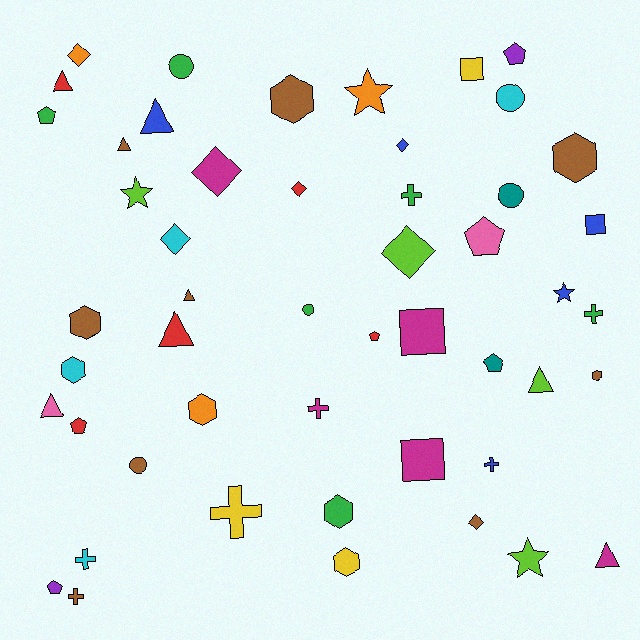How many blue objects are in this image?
There are 5 blue objects.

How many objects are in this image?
There are 50 objects.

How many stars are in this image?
There are 4 stars.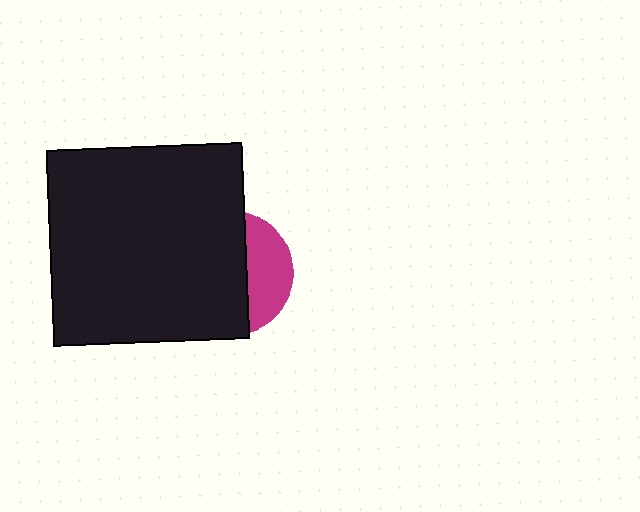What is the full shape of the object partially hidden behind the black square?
The partially hidden object is a magenta circle.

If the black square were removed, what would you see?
You would see the complete magenta circle.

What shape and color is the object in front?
The object in front is a black square.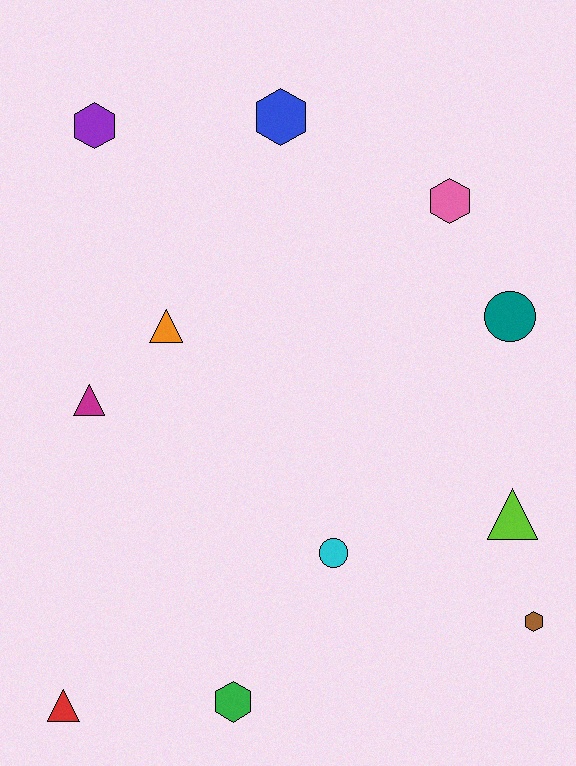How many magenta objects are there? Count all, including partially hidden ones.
There is 1 magenta object.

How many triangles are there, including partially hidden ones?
There are 4 triangles.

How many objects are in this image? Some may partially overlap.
There are 11 objects.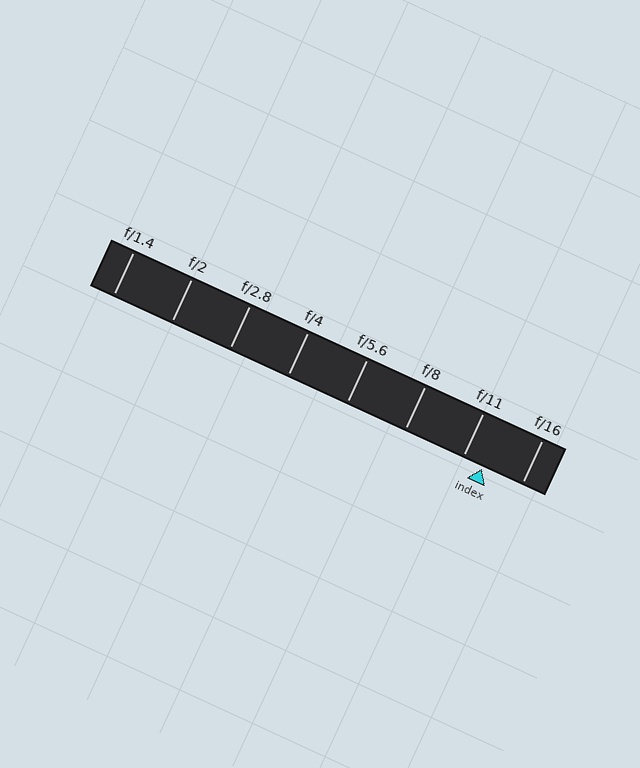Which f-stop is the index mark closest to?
The index mark is closest to f/11.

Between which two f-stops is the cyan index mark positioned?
The index mark is between f/11 and f/16.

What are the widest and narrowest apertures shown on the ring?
The widest aperture shown is f/1.4 and the narrowest is f/16.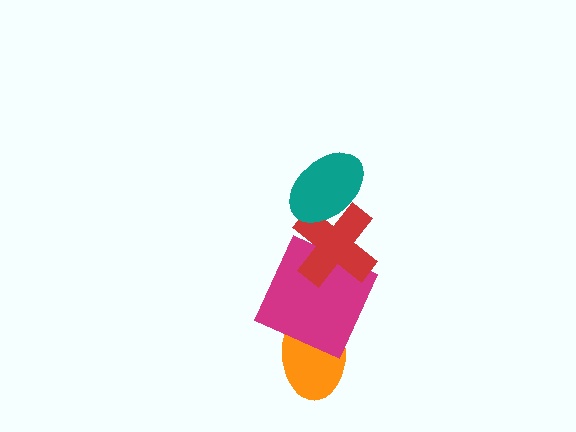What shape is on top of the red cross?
The teal ellipse is on top of the red cross.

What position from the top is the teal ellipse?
The teal ellipse is 1st from the top.